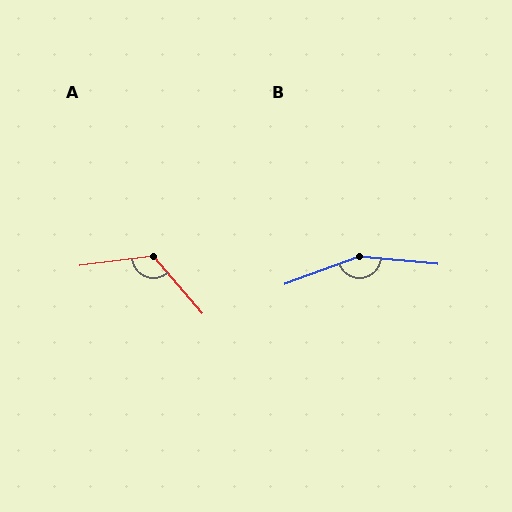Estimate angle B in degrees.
Approximately 154 degrees.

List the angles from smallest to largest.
A (124°), B (154°).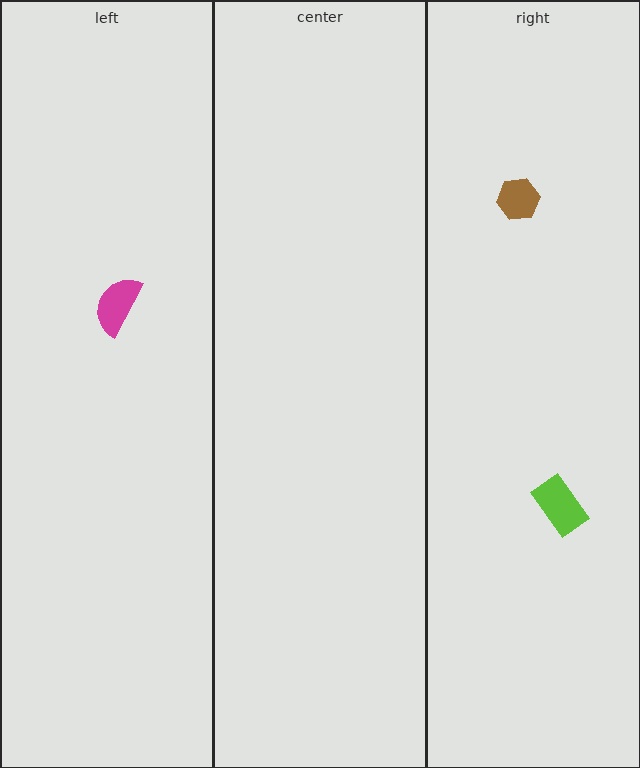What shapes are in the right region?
The brown hexagon, the lime rectangle.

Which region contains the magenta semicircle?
The left region.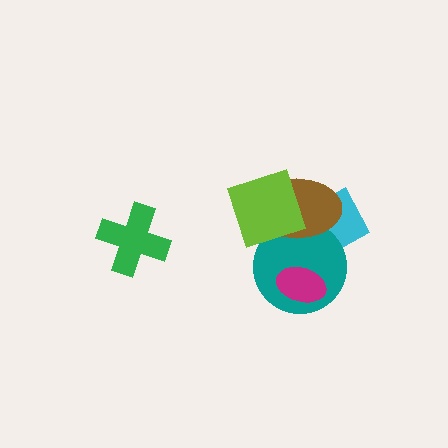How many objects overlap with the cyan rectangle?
4 objects overlap with the cyan rectangle.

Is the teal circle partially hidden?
Yes, it is partially covered by another shape.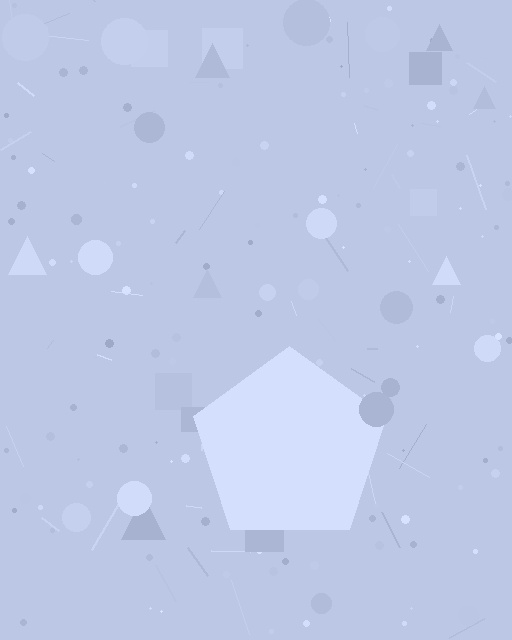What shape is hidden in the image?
A pentagon is hidden in the image.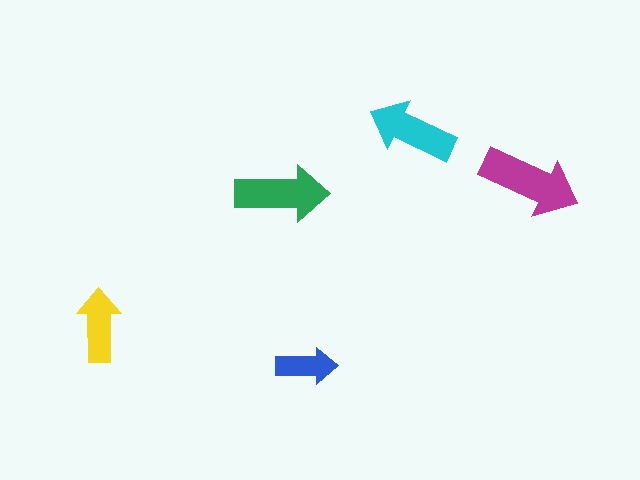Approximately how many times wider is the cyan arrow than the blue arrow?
About 1.5 times wider.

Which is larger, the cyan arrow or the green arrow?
The green one.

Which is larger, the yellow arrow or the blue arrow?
The yellow one.